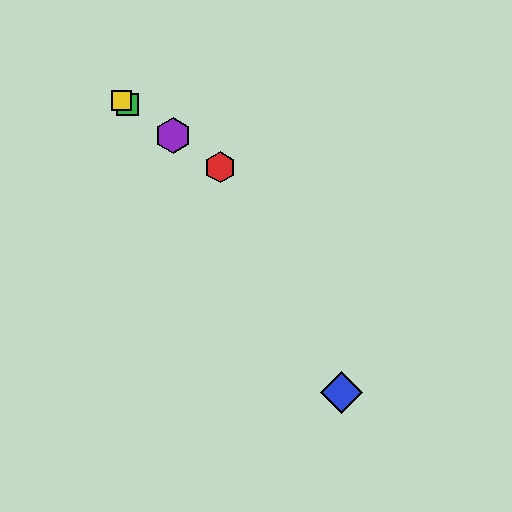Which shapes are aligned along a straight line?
The red hexagon, the green square, the yellow square, the purple hexagon are aligned along a straight line.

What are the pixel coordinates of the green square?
The green square is at (127, 104).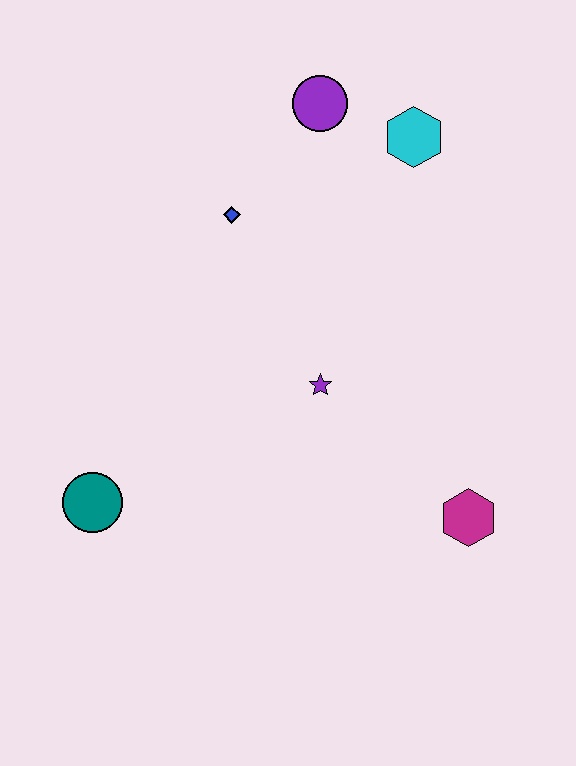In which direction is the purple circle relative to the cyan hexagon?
The purple circle is to the left of the cyan hexagon.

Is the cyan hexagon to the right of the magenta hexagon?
No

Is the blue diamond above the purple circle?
No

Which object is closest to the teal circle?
The purple star is closest to the teal circle.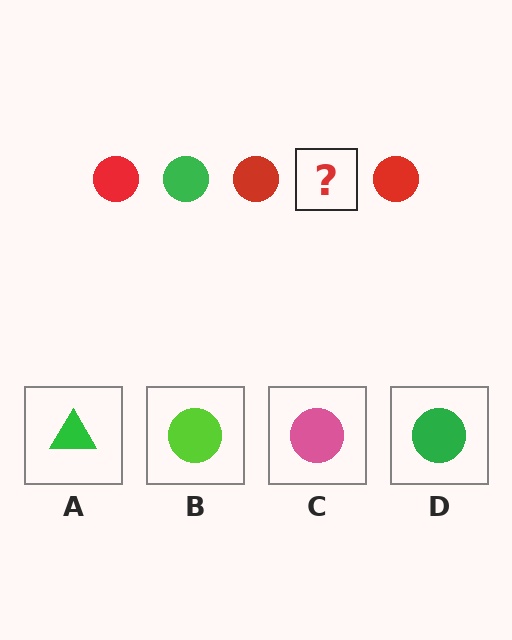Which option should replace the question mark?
Option D.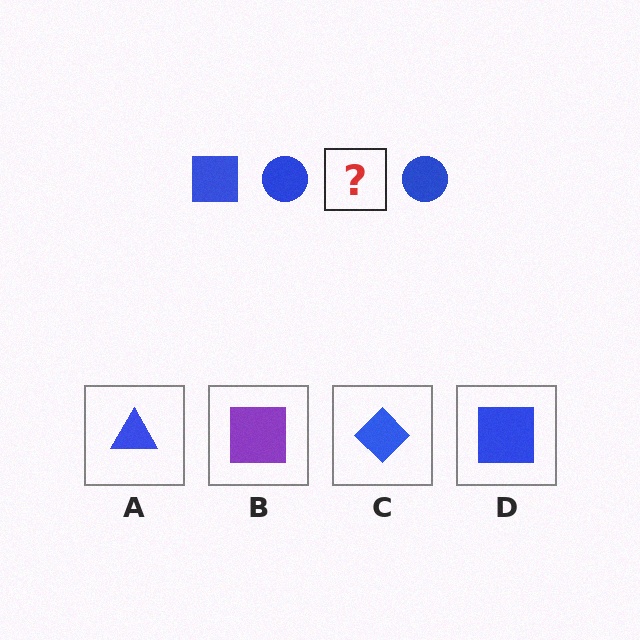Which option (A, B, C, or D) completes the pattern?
D.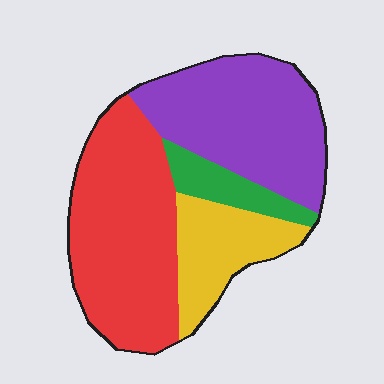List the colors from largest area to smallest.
From largest to smallest: red, purple, yellow, green.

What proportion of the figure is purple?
Purple covers 34% of the figure.